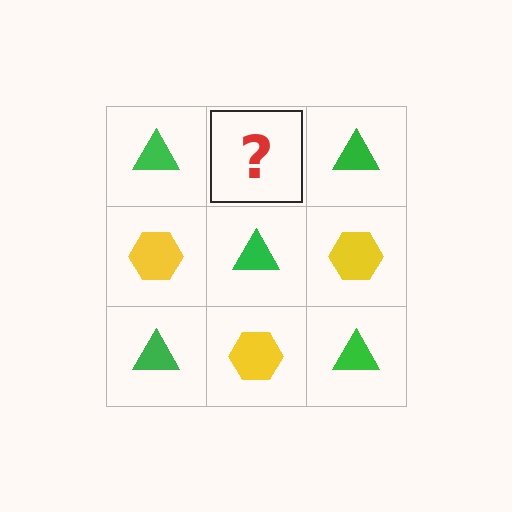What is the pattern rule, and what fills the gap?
The rule is that it alternates green triangle and yellow hexagon in a checkerboard pattern. The gap should be filled with a yellow hexagon.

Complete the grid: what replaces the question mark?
The question mark should be replaced with a yellow hexagon.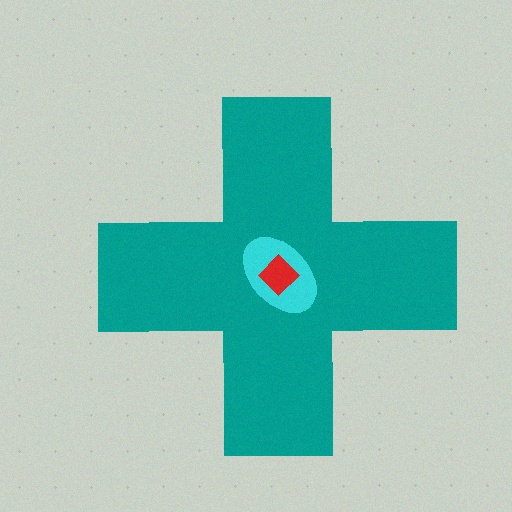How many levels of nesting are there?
3.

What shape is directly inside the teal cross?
The cyan ellipse.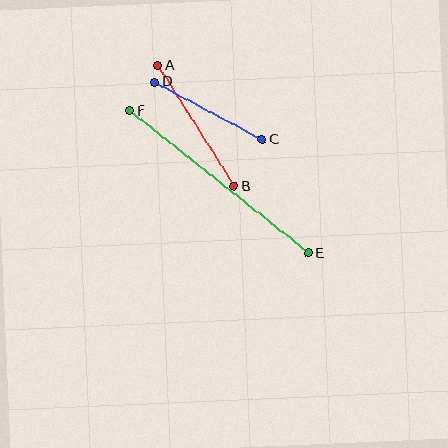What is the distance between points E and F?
The distance is approximately 229 pixels.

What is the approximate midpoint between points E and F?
The midpoint is at approximately (219, 182) pixels.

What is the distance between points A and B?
The distance is approximately 143 pixels.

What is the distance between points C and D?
The distance is approximately 121 pixels.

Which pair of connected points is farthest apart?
Points E and F are farthest apart.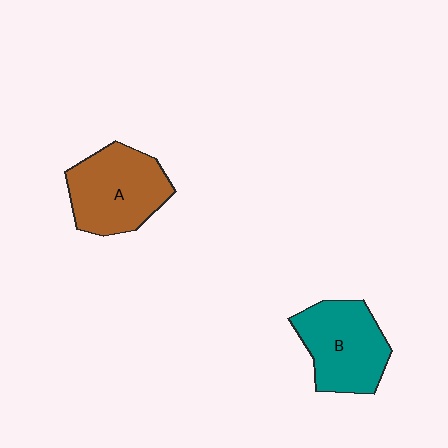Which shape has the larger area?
Shape A (brown).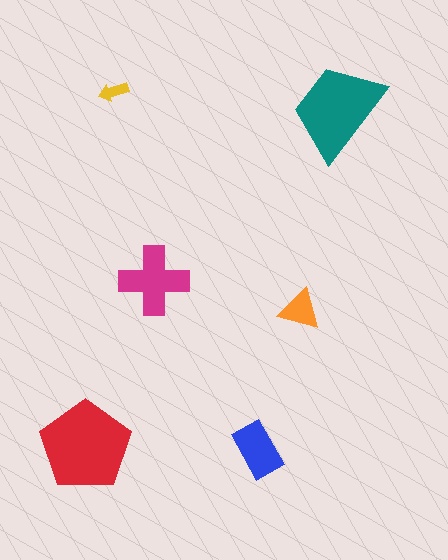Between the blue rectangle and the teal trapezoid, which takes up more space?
The teal trapezoid.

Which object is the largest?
The red pentagon.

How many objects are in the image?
There are 6 objects in the image.